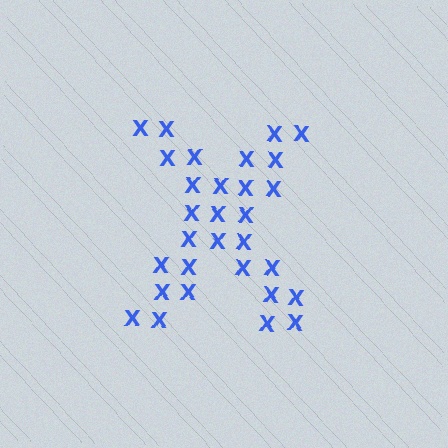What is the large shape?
The large shape is the letter X.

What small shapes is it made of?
It is made of small letter X's.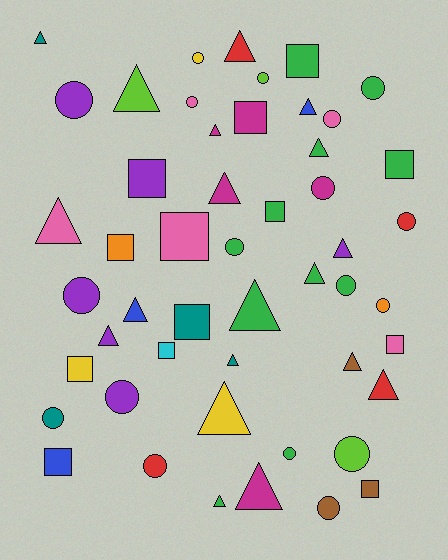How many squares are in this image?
There are 13 squares.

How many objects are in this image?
There are 50 objects.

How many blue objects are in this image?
There are 3 blue objects.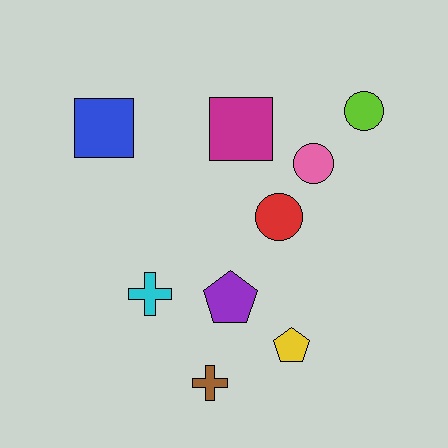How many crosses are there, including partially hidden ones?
There are 2 crosses.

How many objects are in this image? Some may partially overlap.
There are 9 objects.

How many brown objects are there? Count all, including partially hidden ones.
There is 1 brown object.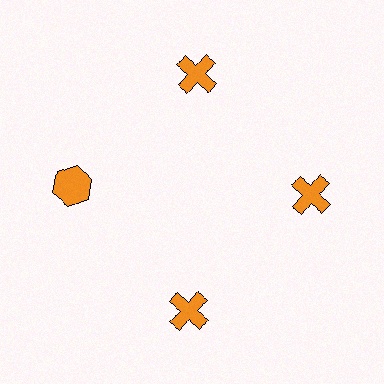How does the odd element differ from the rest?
It has a different shape: hexagon instead of cross.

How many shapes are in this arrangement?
There are 4 shapes arranged in a ring pattern.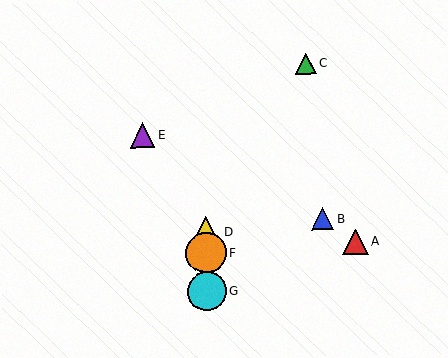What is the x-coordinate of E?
Object E is at x≈143.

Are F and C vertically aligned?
No, F is at x≈206 and C is at x≈306.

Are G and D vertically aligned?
Yes, both are at x≈207.